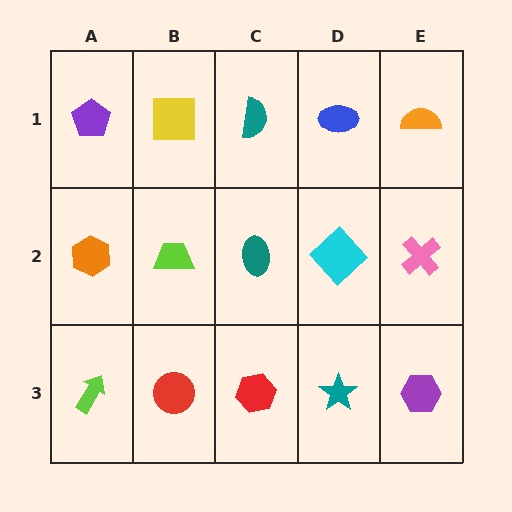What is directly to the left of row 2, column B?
An orange hexagon.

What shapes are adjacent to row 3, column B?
A lime trapezoid (row 2, column B), a lime arrow (row 3, column A), a red hexagon (row 3, column C).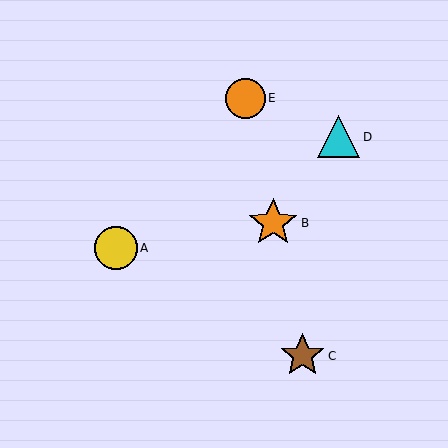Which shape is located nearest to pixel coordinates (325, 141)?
The cyan triangle (labeled D) at (338, 137) is nearest to that location.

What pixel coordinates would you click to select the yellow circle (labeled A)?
Click at (116, 248) to select the yellow circle A.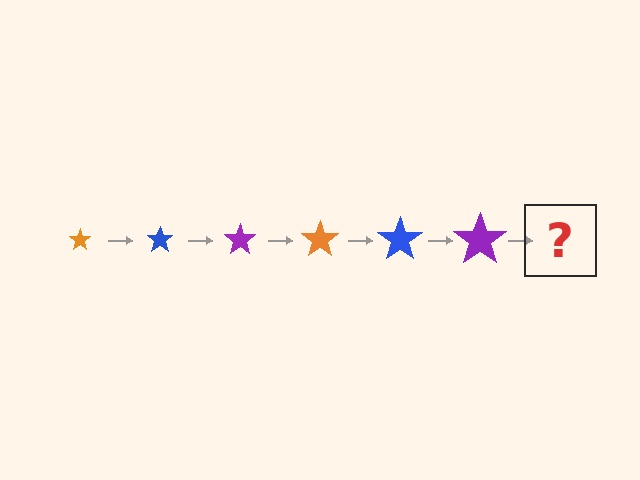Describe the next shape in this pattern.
It should be an orange star, larger than the previous one.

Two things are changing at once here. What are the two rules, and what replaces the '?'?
The two rules are that the star grows larger each step and the color cycles through orange, blue, and purple. The '?' should be an orange star, larger than the previous one.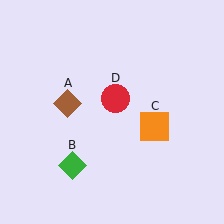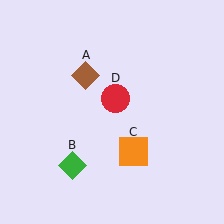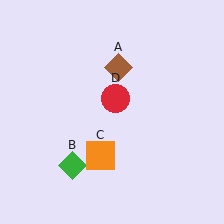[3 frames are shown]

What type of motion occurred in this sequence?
The brown diamond (object A), orange square (object C) rotated clockwise around the center of the scene.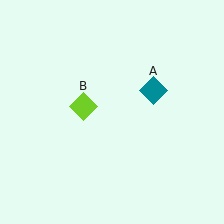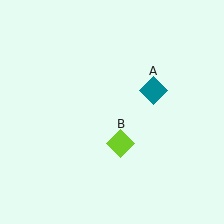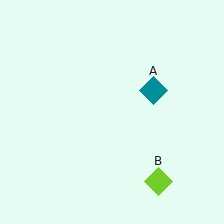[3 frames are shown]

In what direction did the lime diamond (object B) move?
The lime diamond (object B) moved down and to the right.